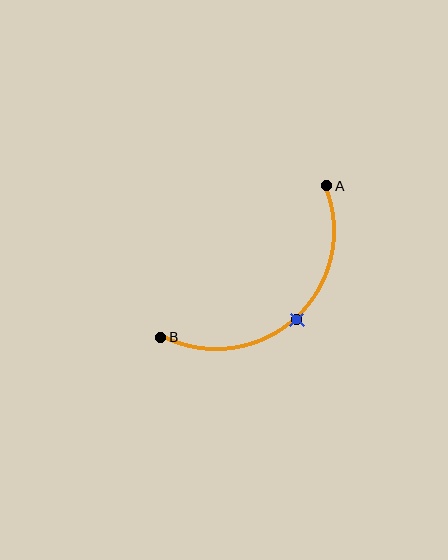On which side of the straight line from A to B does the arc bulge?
The arc bulges below and to the right of the straight line connecting A and B.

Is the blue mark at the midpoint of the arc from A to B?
Yes. The blue mark lies on the arc at equal arc-length from both A and B — it is the arc midpoint.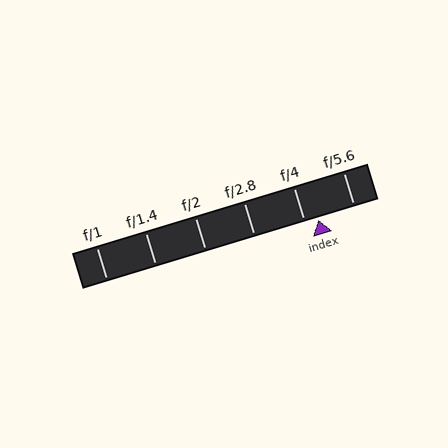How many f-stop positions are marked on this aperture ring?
There are 6 f-stop positions marked.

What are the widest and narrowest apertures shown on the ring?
The widest aperture shown is f/1 and the narrowest is f/5.6.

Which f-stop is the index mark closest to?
The index mark is closest to f/4.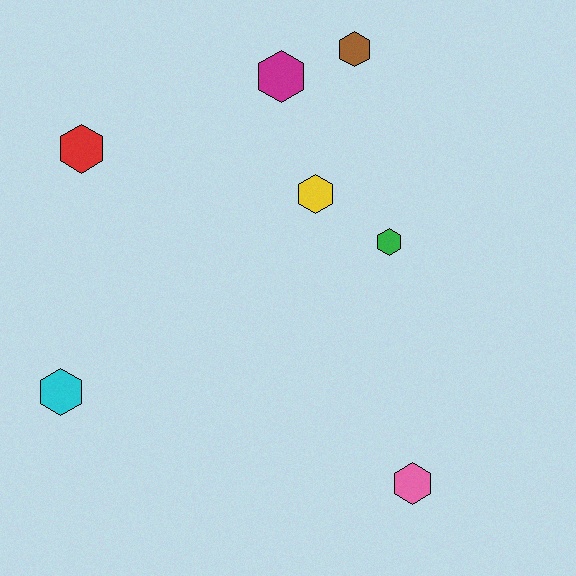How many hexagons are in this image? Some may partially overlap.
There are 7 hexagons.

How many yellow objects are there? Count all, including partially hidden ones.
There is 1 yellow object.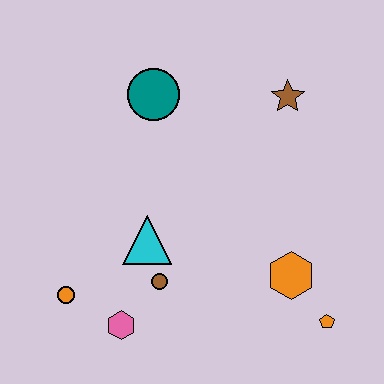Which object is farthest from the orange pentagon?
The teal circle is farthest from the orange pentagon.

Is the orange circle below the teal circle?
Yes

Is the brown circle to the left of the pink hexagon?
No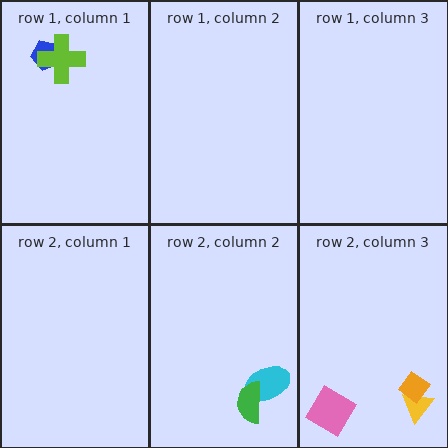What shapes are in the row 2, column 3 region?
The pink diamond, the yellow triangle, the orange diamond.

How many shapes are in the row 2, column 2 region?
2.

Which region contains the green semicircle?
The row 2, column 2 region.